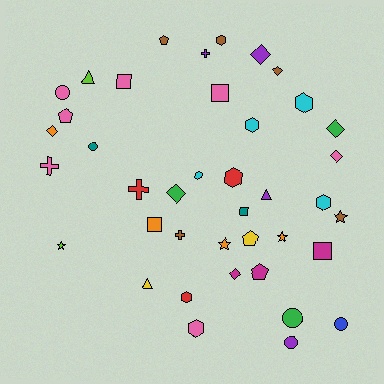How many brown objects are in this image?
There are 5 brown objects.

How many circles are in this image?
There are 5 circles.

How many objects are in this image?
There are 40 objects.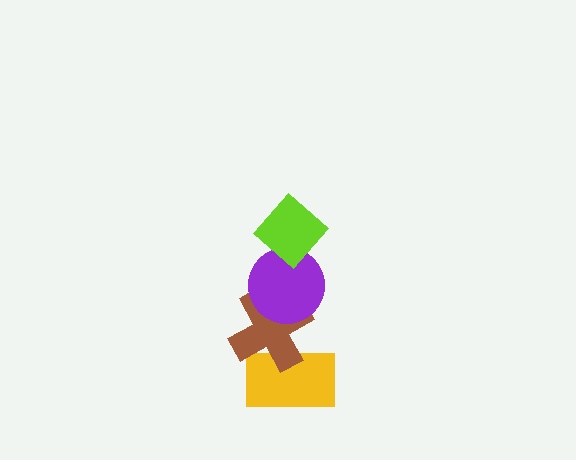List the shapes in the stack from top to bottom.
From top to bottom: the lime diamond, the purple circle, the brown cross, the yellow rectangle.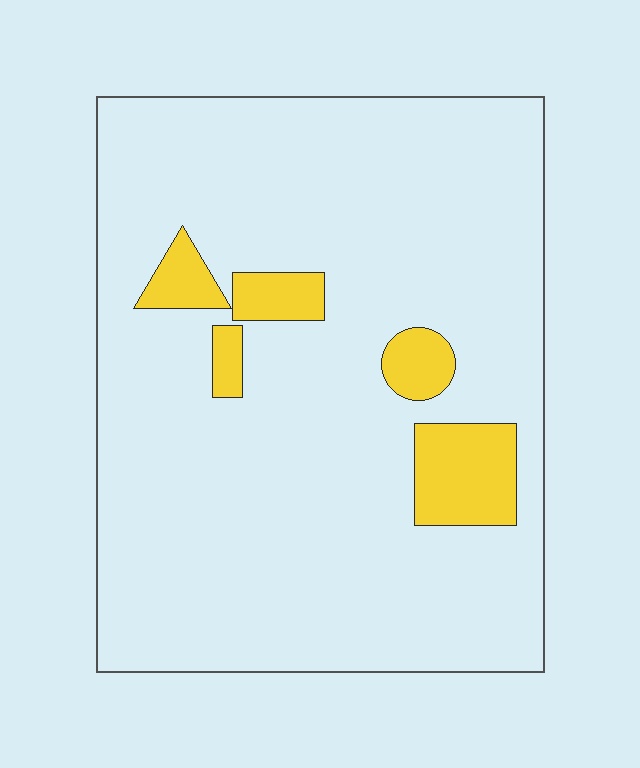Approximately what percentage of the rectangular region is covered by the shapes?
Approximately 10%.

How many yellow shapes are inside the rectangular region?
5.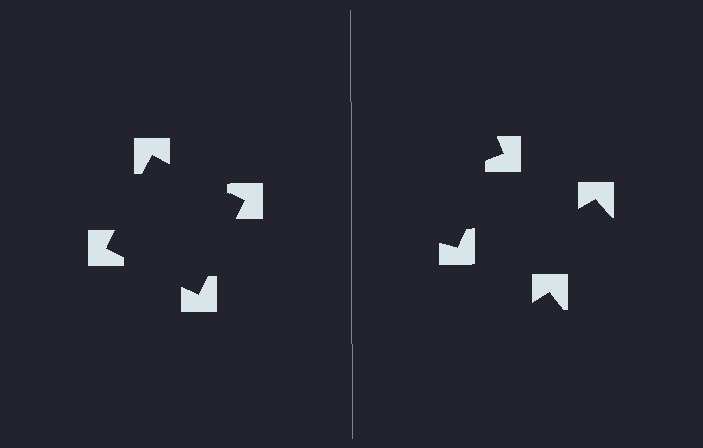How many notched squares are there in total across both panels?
8 — 4 on each side.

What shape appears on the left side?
An illusory square.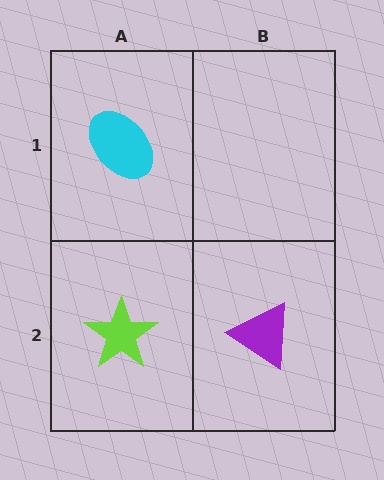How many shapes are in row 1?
1 shape.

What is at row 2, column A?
A lime star.